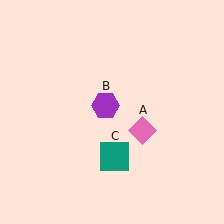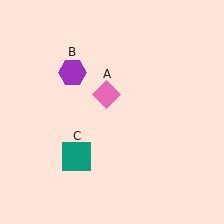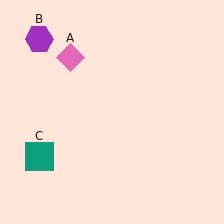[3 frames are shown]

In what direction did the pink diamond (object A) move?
The pink diamond (object A) moved up and to the left.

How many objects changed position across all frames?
3 objects changed position: pink diamond (object A), purple hexagon (object B), teal square (object C).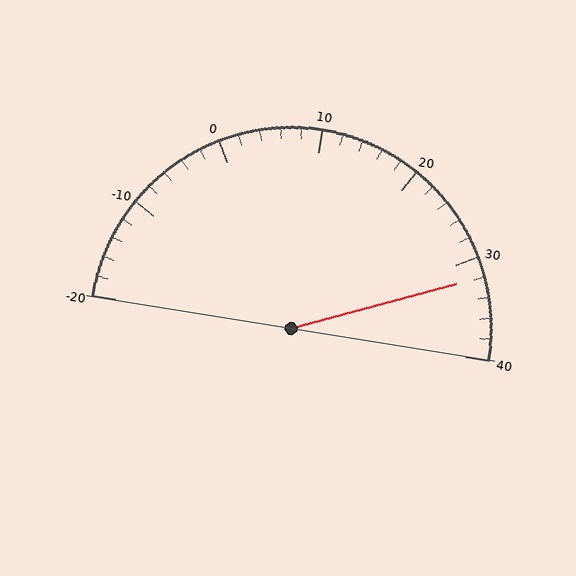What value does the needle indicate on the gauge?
The needle indicates approximately 32.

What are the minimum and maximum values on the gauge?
The gauge ranges from -20 to 40.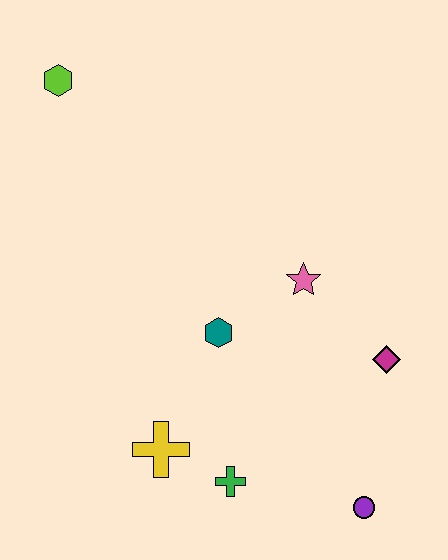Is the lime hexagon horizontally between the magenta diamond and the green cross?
No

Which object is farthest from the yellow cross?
The lime hexagon is farthest from the yellow cross.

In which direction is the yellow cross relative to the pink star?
The yellow cross is below the pink star.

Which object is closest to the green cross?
The yellow cross is closest to the green cross.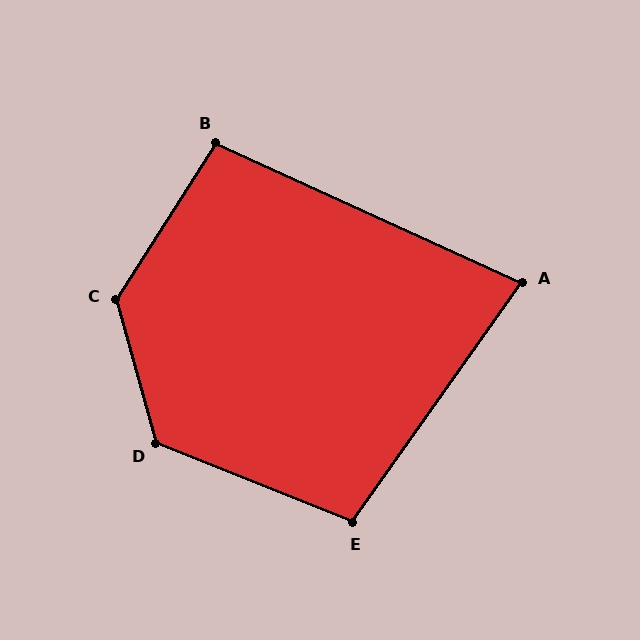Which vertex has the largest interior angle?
C, at approximately 132 degrees.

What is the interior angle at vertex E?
Approximately 103 degrees (obtuse).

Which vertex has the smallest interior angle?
A, at approximately 79 degrees.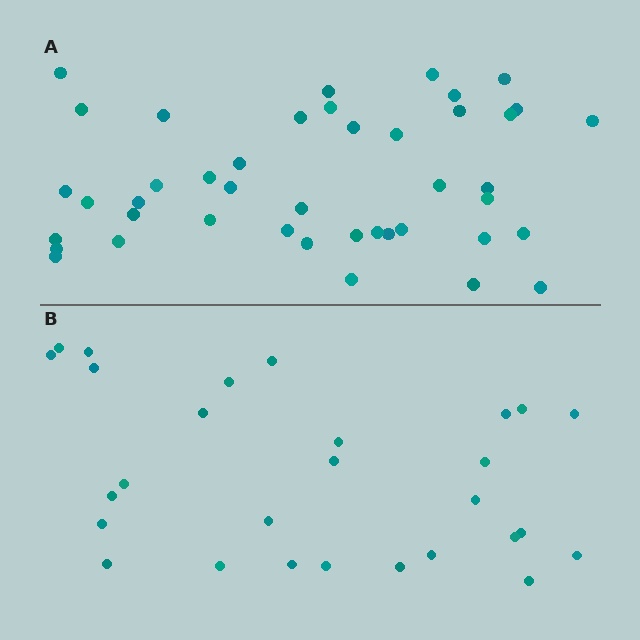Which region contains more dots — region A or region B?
Region A (the top region) has more dots.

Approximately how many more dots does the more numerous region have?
Region A has approximately 15 more dots than region B.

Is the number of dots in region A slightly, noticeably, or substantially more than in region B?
Region A has substantially more. The ratio is roughly 1.5 to 1.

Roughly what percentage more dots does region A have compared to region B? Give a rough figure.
About 55% more.